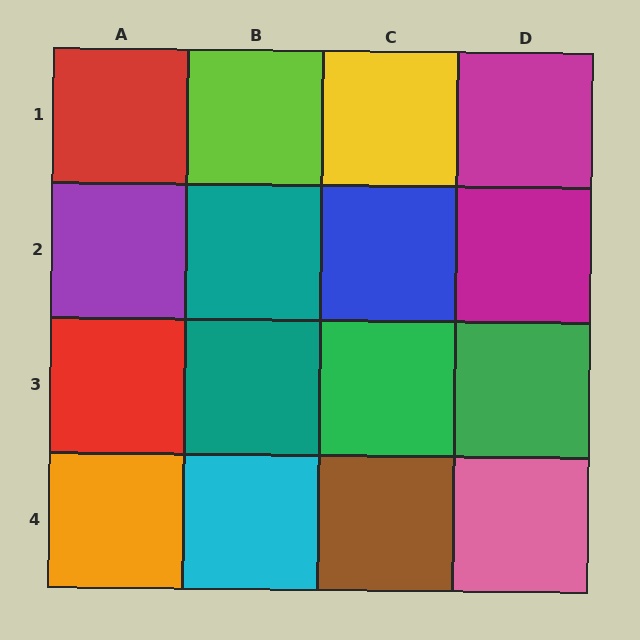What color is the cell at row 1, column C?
Yellow.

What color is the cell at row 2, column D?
Magenta.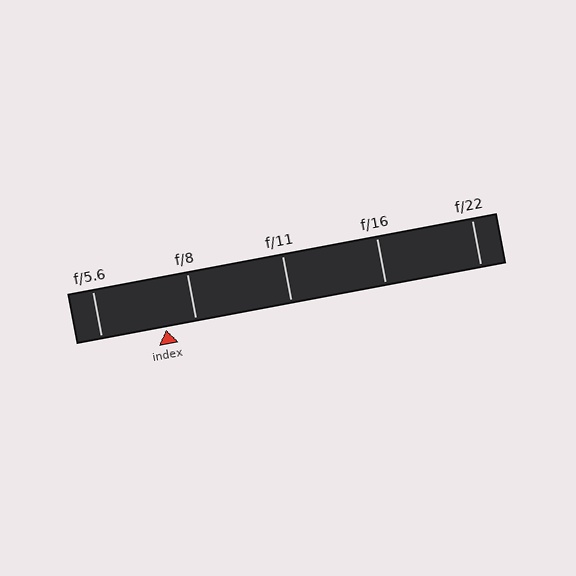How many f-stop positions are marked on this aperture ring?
There are 5 f-stop positions marked.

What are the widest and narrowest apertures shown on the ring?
The widest aperture shown is f/5.6 and the narrowest is f/22.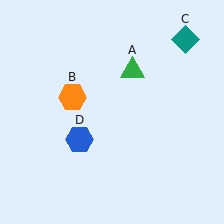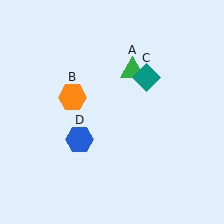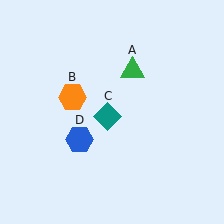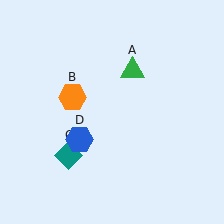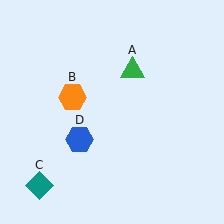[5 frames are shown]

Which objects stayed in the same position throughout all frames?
Green triangle (object A) and orange hexagon (object B) and blue hexagon (object D) remained stationary.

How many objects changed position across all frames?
1 object changed position: teal diamond (object C).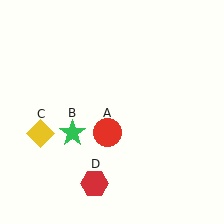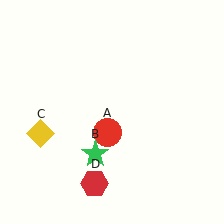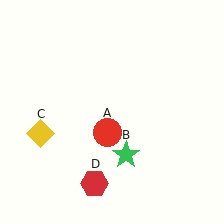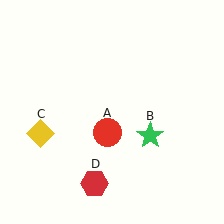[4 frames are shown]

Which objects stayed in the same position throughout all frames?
Red circle (object A) and yellow diamond (object C) and red hexagon (object D) remained stationary.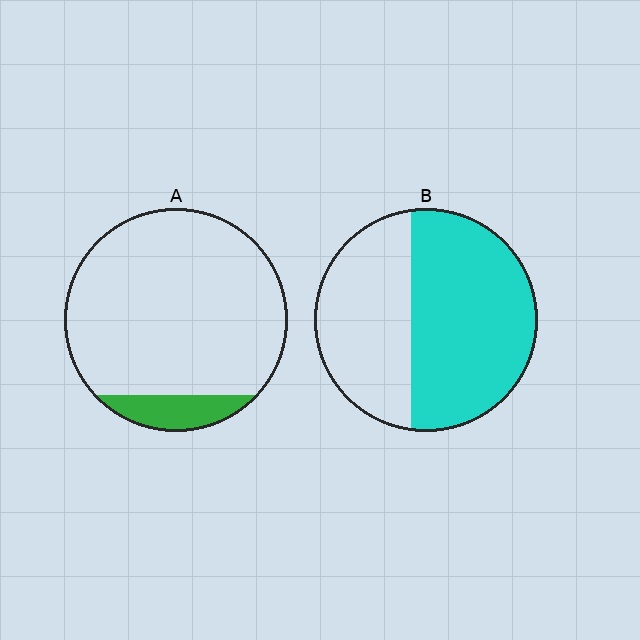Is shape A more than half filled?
No.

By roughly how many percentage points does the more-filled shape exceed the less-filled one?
By roughly 50 percentage points (B over A).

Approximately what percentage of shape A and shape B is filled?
A is approximately 10% and B is approximately 60%.